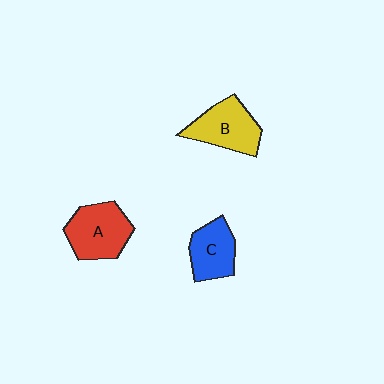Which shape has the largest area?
Shape A (red).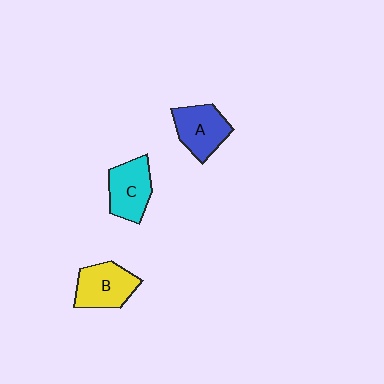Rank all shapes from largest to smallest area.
From largest to smallest: B (yellow), C (cyan), A (blue).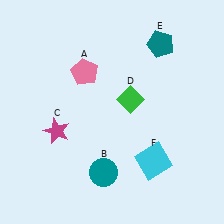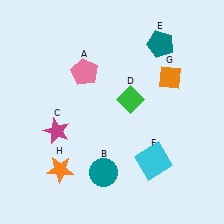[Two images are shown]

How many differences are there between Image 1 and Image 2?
There are 2 differences between the two images.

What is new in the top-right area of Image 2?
An orange diamond (G) was added in the top-right area of Image 2.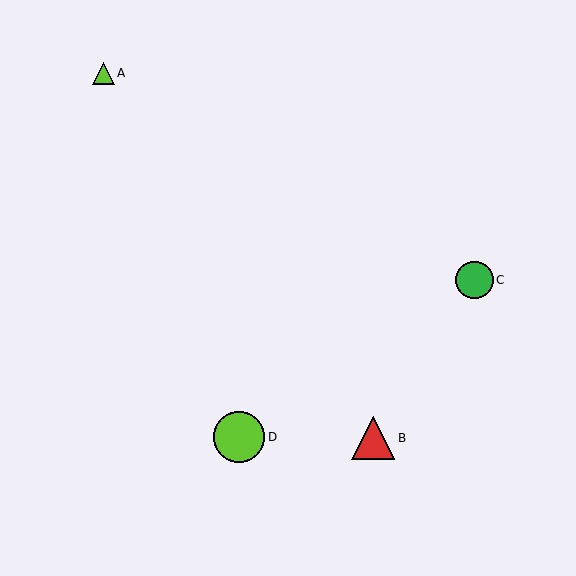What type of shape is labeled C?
Shape C is a green circle.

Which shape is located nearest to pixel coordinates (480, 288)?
The green circle (labeled C) at (475, 280) is nearest to that location.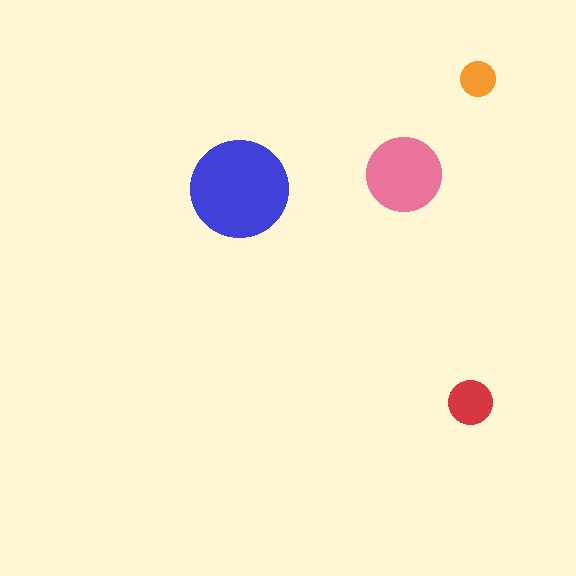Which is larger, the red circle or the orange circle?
The red one.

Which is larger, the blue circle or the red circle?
The blue one.